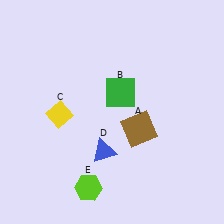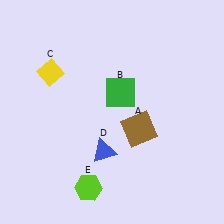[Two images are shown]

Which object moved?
The yellow diamond (C) moved up.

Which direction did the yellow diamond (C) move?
The yellow diamond (C) moved up.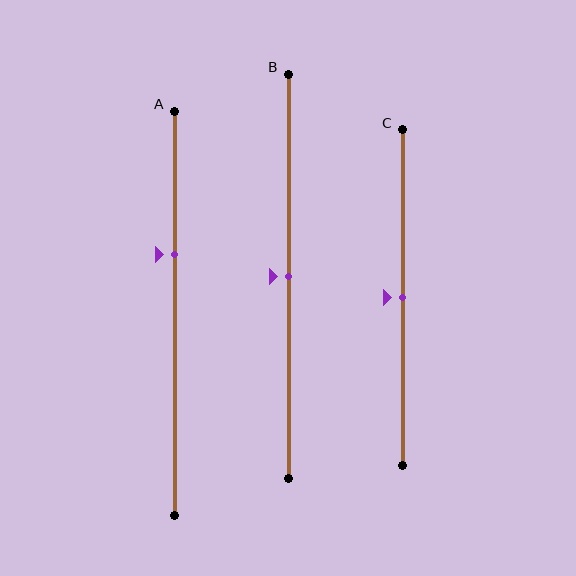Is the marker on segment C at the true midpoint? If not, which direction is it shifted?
Yes, the marker on segment C is at the true midpoint.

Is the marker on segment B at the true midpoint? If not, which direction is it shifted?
Yes, the marker on segment B is at the true midpoint.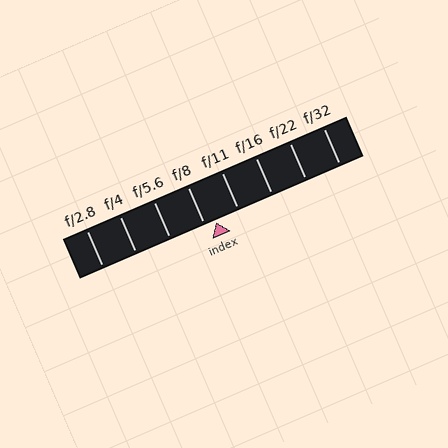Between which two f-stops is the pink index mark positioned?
The index mark is between f/8 and f/11.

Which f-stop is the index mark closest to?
The index mark is closest to f/8.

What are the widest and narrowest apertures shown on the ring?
The widest aperture shown is f/2.8 and the narrowest is f/32.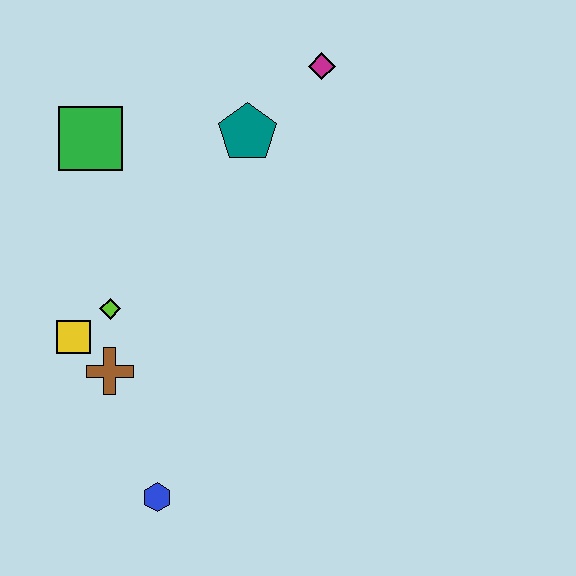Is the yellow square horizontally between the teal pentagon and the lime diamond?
No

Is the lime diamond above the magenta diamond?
No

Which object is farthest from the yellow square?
The magenta diamond is farthest from the yellow square.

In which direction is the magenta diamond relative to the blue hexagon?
The magenta diamond is above the blue hexagon.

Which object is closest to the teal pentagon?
The magenta diamond is closest to the teal pentagon.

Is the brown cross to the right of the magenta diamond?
No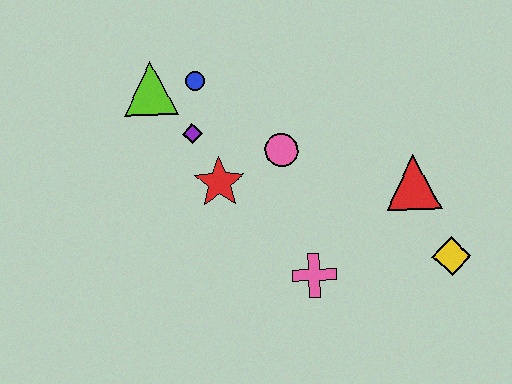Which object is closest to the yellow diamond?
The red triangle is closest to the yellow diamond.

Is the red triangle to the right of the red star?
Yes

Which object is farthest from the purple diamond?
The yellow diamond is farthest from the purple diamond.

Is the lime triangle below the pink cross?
No